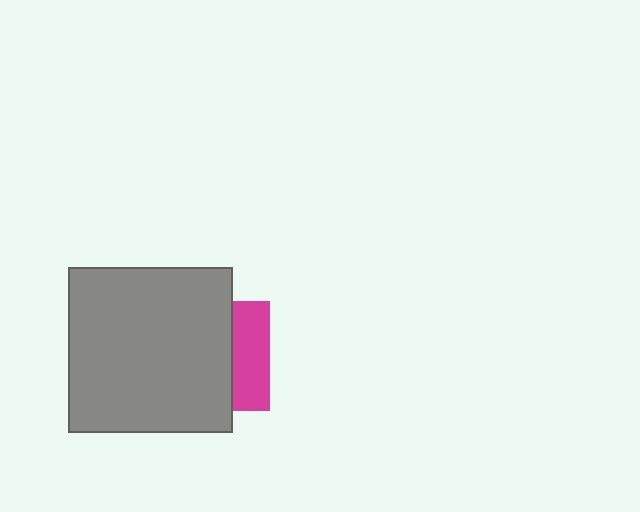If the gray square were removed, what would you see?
You would see the complete magenta square.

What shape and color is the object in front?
The object in front is a gray square.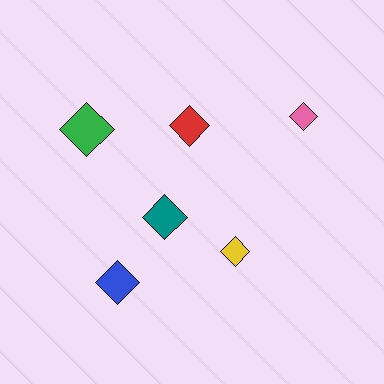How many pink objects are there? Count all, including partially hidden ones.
There is 1 pink object.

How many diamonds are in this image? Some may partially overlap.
There are 6 diamonds.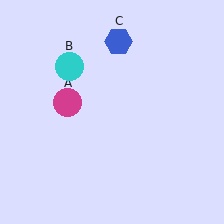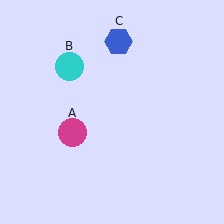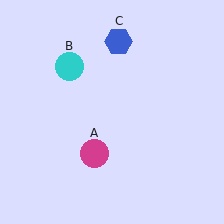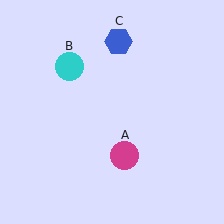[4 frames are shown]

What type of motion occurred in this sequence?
The magenta circle (object A) rotated counterclockwise around the center of the scene.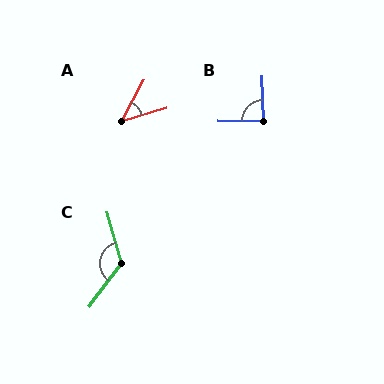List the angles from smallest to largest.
A (45°), B (87°), C (128°).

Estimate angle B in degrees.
Approximately 87 degrees.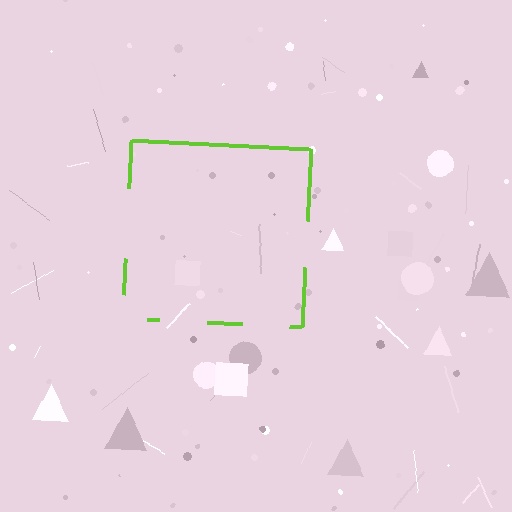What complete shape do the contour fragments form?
The contour fragments form a square.